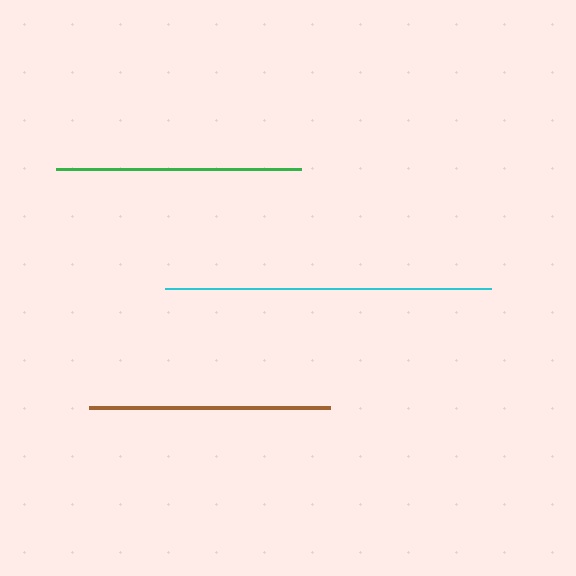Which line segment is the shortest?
The brown line is the shortest at approximately 241 pixels.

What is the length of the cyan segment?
The cyan segment is approximately 326 pixels long.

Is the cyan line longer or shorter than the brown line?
The cyan line is longer than the brown line.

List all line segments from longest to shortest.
From longest to shortest: cyan, green, brown.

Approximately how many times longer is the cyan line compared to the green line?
The cyan line is approximately 1.3 times the length of the green line.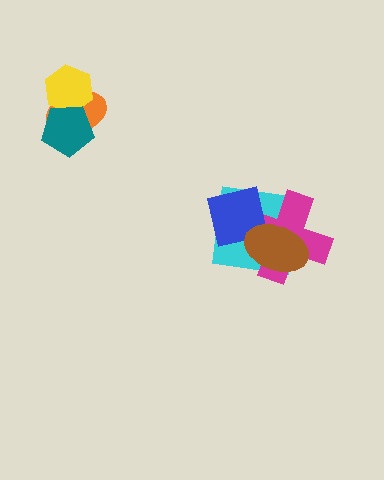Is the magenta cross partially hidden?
Yes, it is partially covered by another shape.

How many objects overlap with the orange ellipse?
2 objects overlap with the orange ellipse.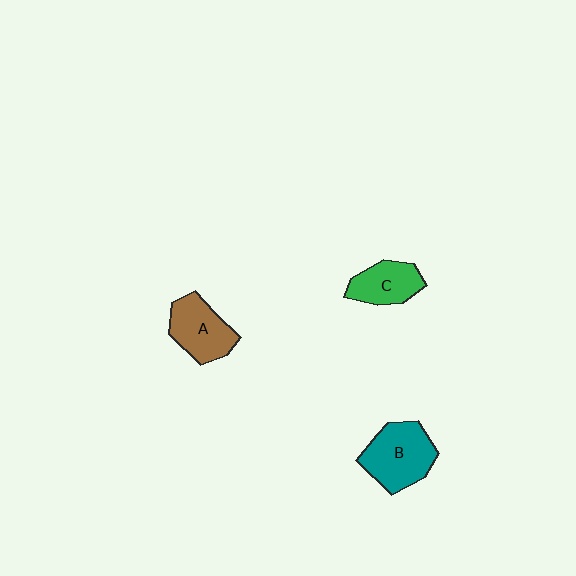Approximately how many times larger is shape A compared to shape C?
Approximately 1.2 times.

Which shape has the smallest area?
Shape C (green).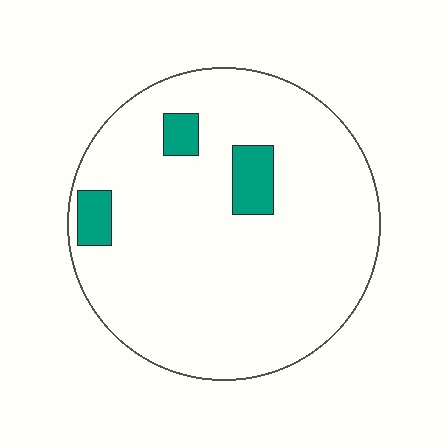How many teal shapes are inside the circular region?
3.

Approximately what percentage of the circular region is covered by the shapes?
Approximately 10%.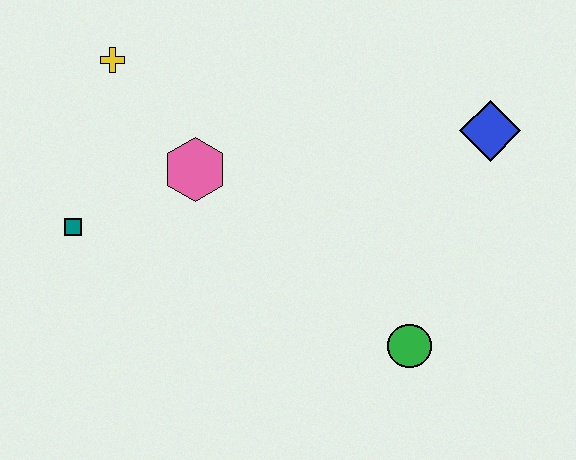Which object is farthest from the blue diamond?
The teal square is farthest from the blue diamond.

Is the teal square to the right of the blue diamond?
No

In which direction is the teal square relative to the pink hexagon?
The teal square is to the left of the pink hexagon.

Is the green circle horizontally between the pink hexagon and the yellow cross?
No